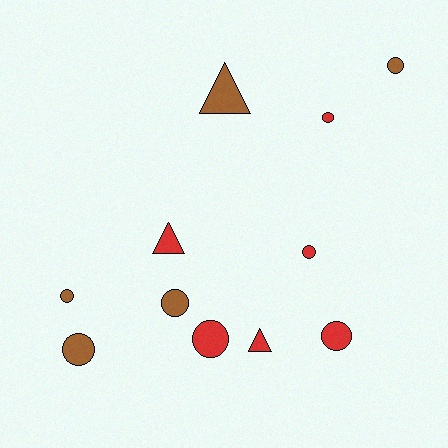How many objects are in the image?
There are 11 objects.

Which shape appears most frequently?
Circle, with 8 objects.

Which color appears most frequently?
Red, with 6 objects.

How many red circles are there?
There are 4 red circles.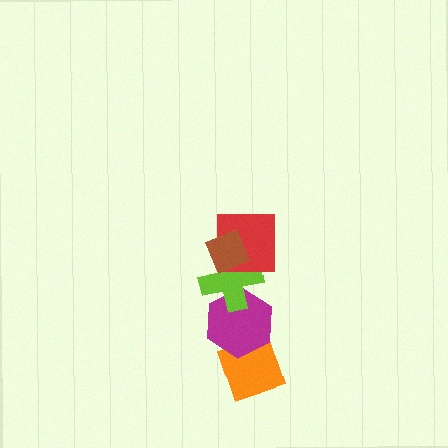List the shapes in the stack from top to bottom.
From top to bottom: the brown diamond, the red square, the lime cross, the magenta hexagon, the orange diamond.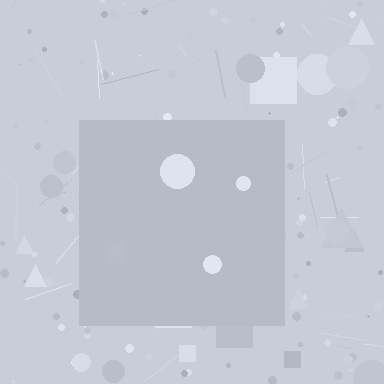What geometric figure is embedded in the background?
A square is embedded in the background.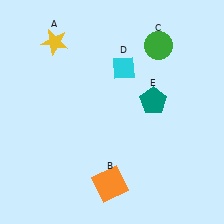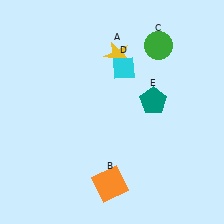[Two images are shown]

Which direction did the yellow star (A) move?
The yellow star (A) moved right.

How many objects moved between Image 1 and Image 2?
1 object moved between the two images.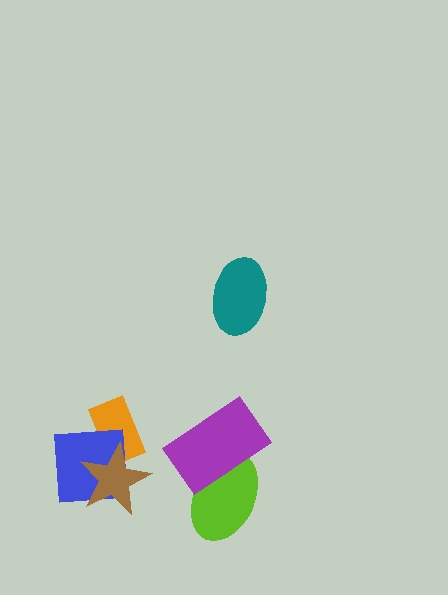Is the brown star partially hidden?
No, no other shape covers it.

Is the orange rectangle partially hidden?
Yes, it is partially covered by another shape.